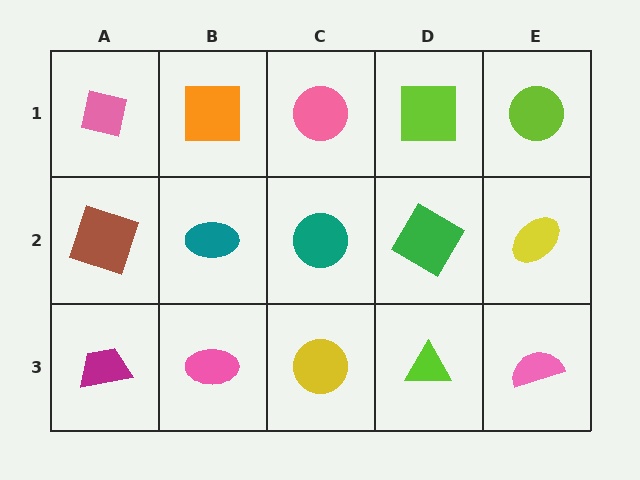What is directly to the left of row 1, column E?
A lime square.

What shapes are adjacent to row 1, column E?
A yellow ellipse (row 2, column E), a lime square (row 1, column D).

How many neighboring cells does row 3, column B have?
3.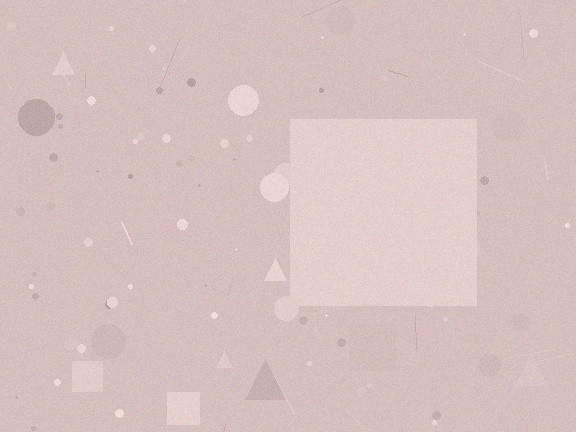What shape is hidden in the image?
A square is hidden in the image.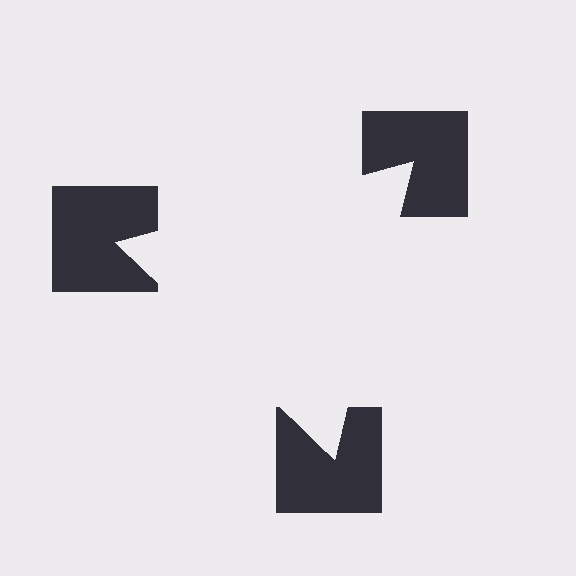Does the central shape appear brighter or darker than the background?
It typically appears slightly brighter than the background, even though no actual brightness change is drawn.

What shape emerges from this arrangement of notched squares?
An illusory triangle — its edges are inferred from the aligned wedge cuts in the notched squares, not physically drawn.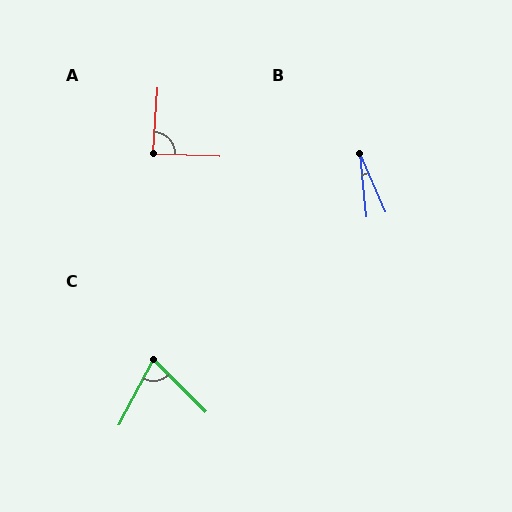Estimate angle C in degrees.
Approximately 73 degrees.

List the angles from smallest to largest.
B (18°), C (73°), A (89°).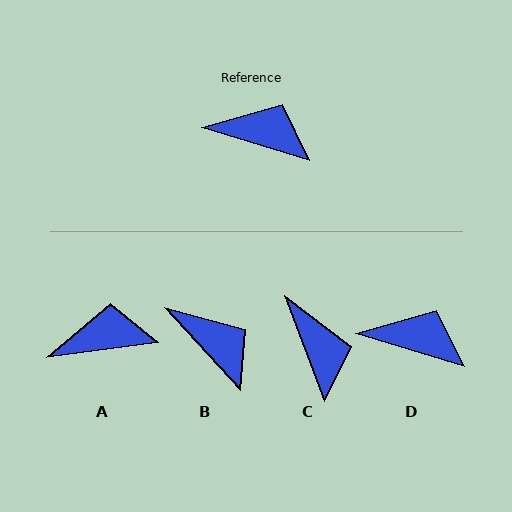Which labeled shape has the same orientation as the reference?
D.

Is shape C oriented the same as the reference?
No, it is off by about 53 degrees.